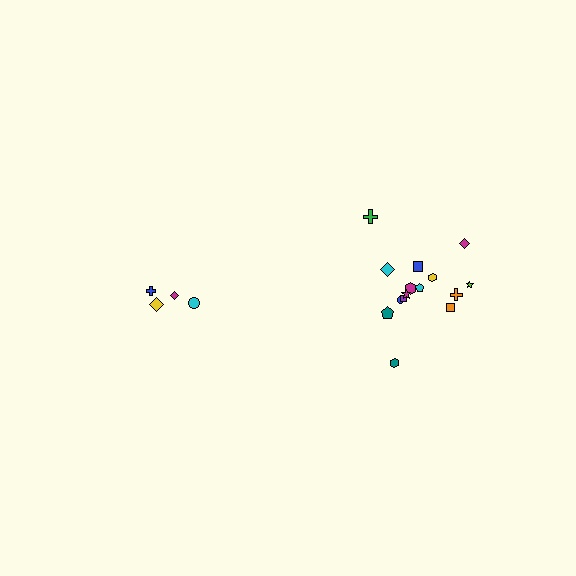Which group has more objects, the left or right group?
The right group.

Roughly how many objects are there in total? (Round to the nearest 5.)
Roughly 20 objects in total.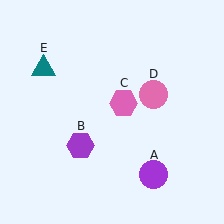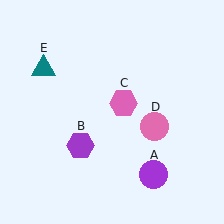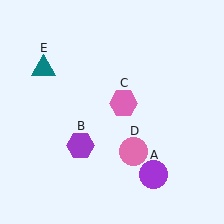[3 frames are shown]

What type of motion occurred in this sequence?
The pink circle (object D) rotated clockwise around the center of the scene.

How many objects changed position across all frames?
1 object changed position: pink circle (object D).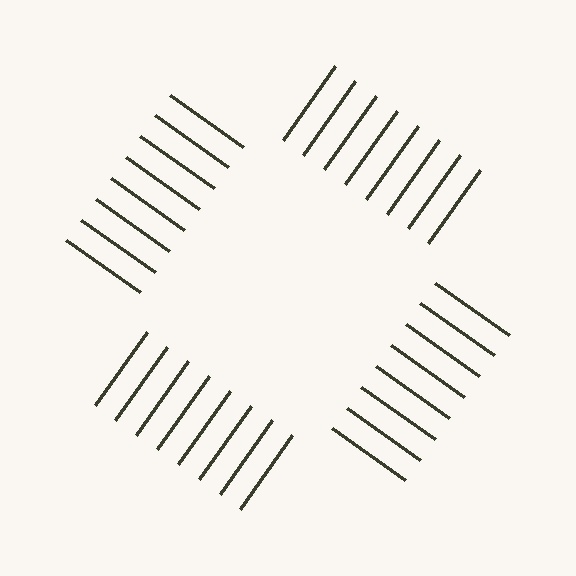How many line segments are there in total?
32 — 8 along each of the 4 edges.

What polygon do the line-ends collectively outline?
An illusory square — the line segments terminate on its edges but no continuous stroke is drawn.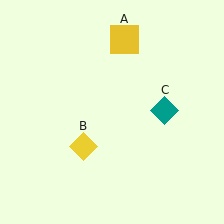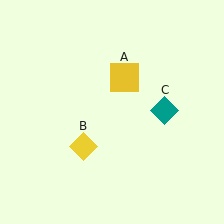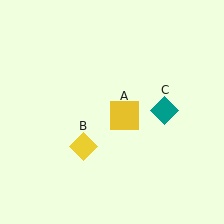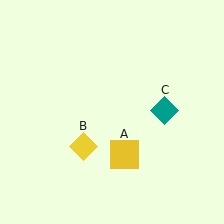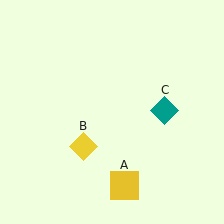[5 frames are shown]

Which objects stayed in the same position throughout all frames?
Yellow diamond (object B) and teal diamond (object C) remained stationary.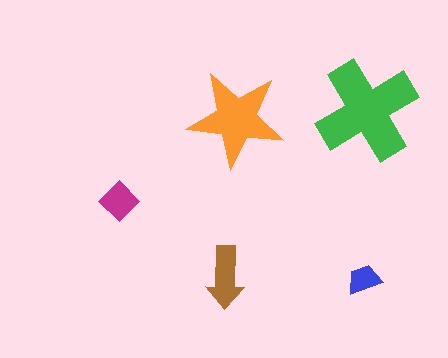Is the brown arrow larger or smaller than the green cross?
Smaller.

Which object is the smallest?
The blue trapezoid.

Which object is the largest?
The green cross.